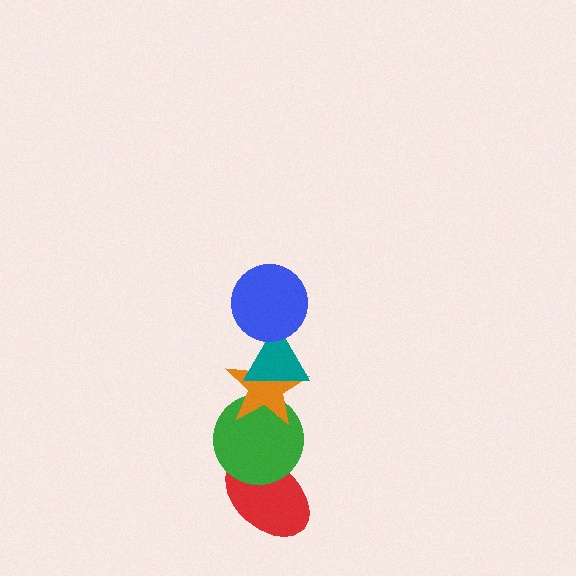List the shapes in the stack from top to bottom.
From top to bottom: the blue circle, the teal triangle, the orange star, the green circle, the red ellipse.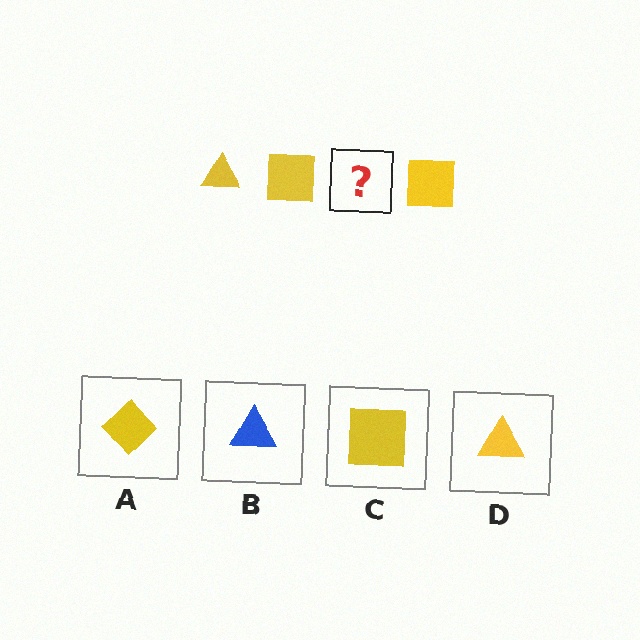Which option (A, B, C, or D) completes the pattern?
D.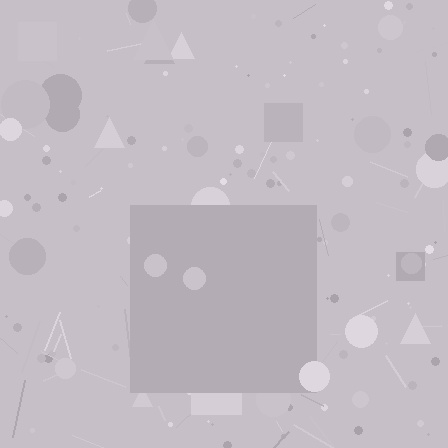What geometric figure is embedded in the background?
A square is embedded in the background.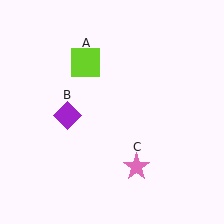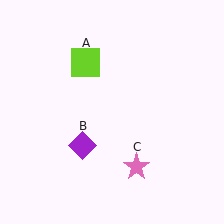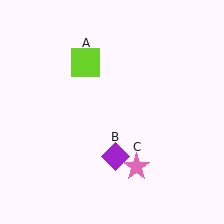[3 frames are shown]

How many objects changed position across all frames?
1 object changed position: purple diamond (object B).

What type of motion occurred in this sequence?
The purple diamond (object B) rotated counterclockwise around the center of the scene.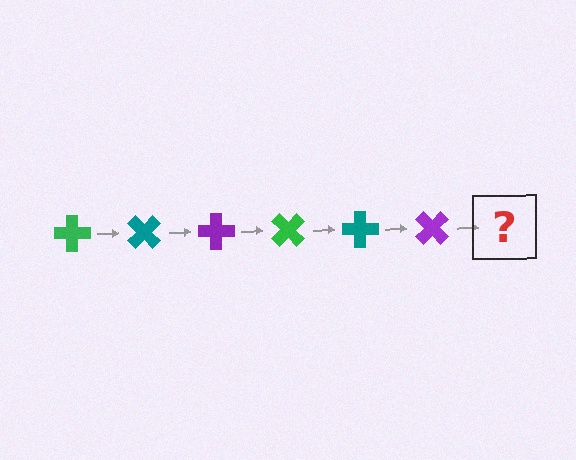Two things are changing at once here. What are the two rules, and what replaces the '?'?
The two rules are that it rotates 45 degrees each step and the color cycles through green, teal, and purple. The '?' should be a green cross, rotated 270 degrees from the start.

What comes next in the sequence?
The next element should be a green cross, rotated 270 degrees from the start.